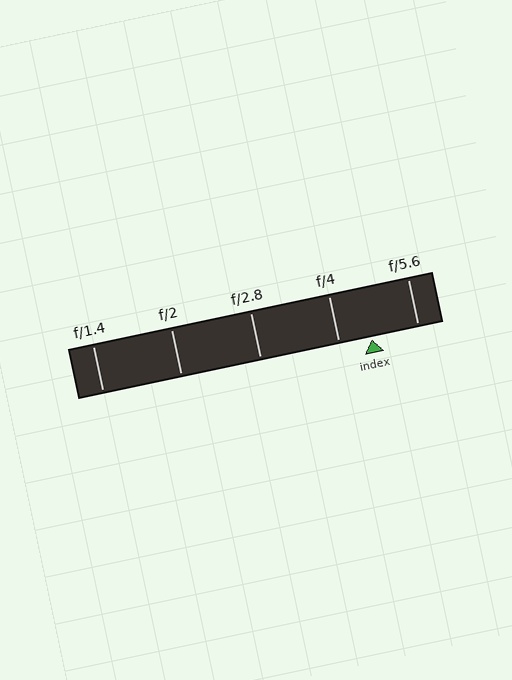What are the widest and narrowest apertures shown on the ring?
The widest aperture shown is f/1.4 and the narrowest is f/5.6.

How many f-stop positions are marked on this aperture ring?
There are 5 f-stop positions marked.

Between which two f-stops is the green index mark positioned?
The index mark is between f/4 and f/5.6.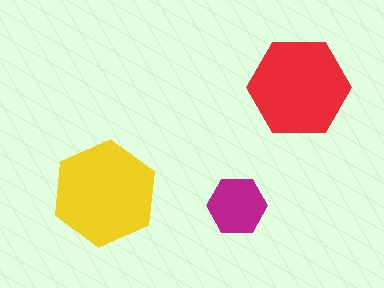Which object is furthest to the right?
The red hexagon is rightmost.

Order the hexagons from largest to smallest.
the yellow one, the red one, the magenta one.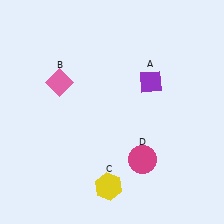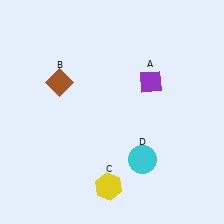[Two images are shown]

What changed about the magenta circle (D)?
In Image 1, D is magenta. In Image 2, it changed to cyan.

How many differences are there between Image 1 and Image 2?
There are 2 differences between the two images.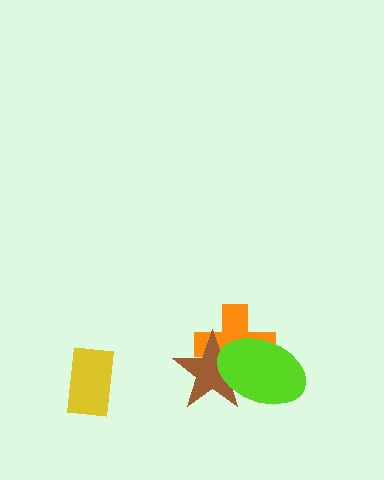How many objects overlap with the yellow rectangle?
0 objects overlap with the yellow rectangle.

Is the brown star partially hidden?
Yes, it is partially covered by another shape.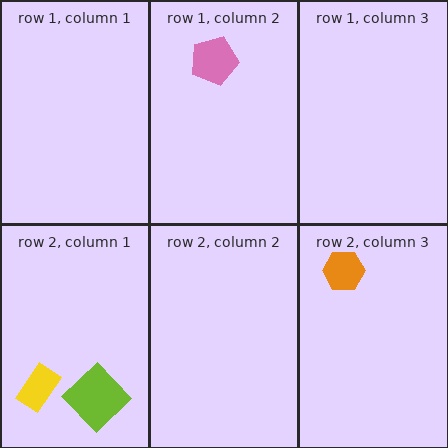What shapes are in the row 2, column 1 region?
The yellow rectangle, the lime diamond.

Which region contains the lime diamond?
The row 2, column 1 region.